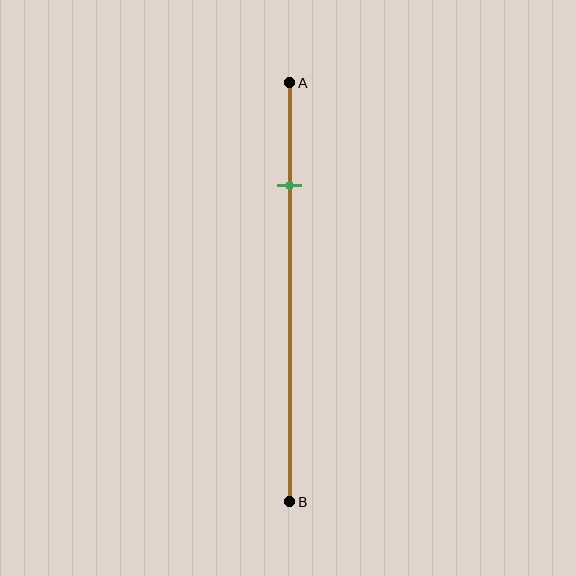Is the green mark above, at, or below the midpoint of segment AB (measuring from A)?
The green mark is above the midpoint of segment AB.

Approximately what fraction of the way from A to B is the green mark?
The green mark is approximately 25% of the way from A to B.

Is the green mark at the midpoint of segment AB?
No, the mark is at about 25% from A, not at the 50% midpoint.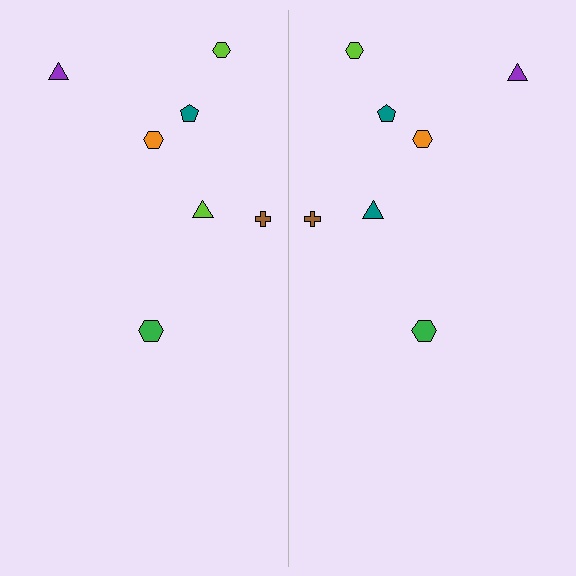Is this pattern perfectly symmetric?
No, the pattern is not perfectly symmetric. The teal triangle on the right side breaks the symmetry — its mirror counterpart is lime.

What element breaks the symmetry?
The teal triangle on the right side breaks the symmetry — its mirror counterpart is lime.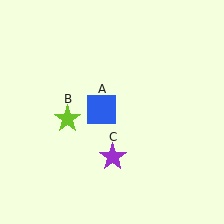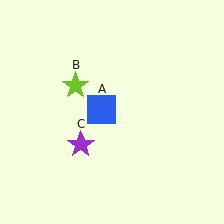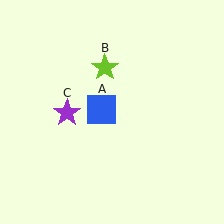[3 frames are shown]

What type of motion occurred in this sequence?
The lime star (object B), purple star (object C) rotated clockwise around the center of the scene.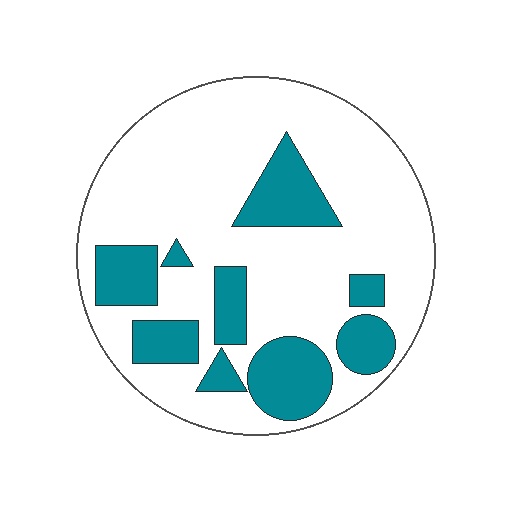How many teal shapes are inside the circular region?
9.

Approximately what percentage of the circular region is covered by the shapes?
Approximately 25%.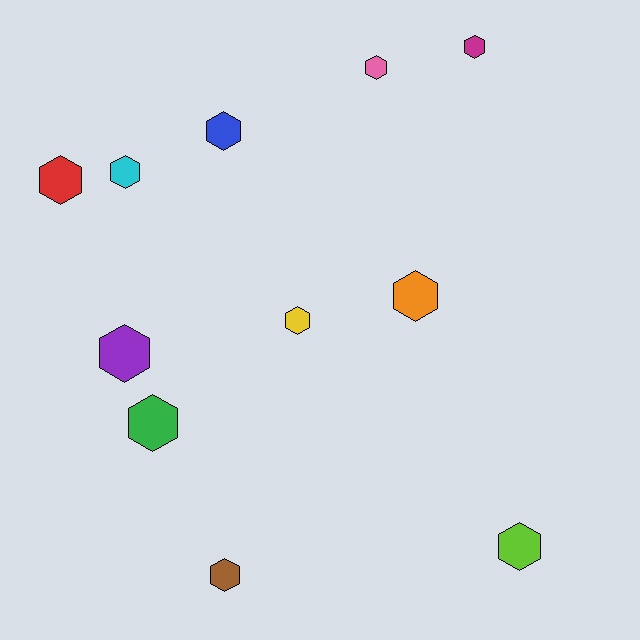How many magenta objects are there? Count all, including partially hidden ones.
There is 1 magenta object.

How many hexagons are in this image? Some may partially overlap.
There are 11 hexagons.